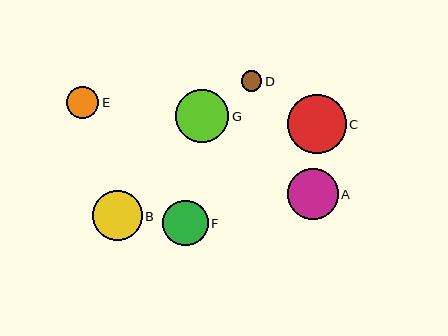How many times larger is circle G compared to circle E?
Circle G is approximately 1.7 times the size of circle E.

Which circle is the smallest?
Circle D is the smallest with a size of approximately 20 pixels.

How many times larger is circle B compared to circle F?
Circle B is approximately 1.1 times the size of circle F.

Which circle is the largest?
Circle C is the largest with a size of approximately 59 pixels.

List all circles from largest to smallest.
From largest to smallest: C, G, A, B, F, E, D.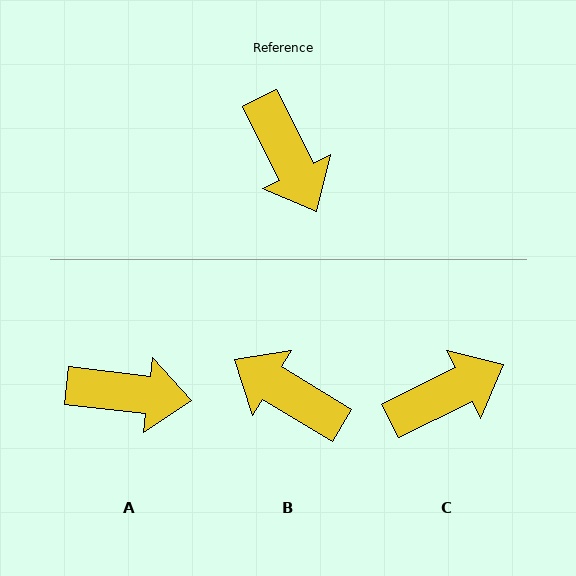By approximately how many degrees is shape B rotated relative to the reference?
Approximately 148 degrees clockwise.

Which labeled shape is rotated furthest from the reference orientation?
B, about 148 degrees away.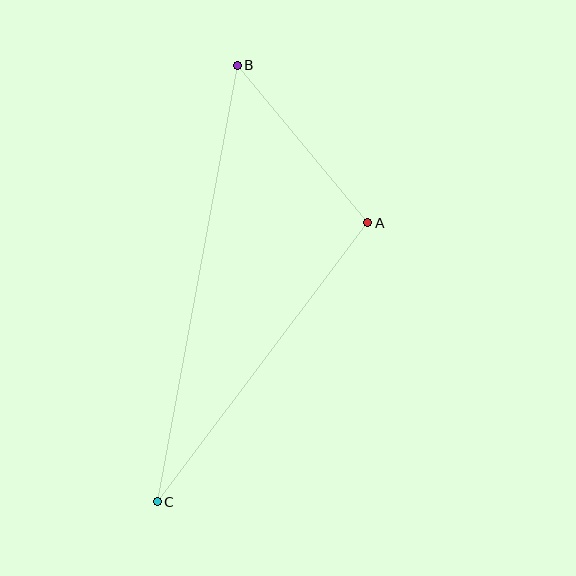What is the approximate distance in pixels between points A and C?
The distance between A and C is approximately 349 pixels.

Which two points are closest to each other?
Points A and B are closest to each other.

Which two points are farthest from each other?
Points B and C are farthest from each other.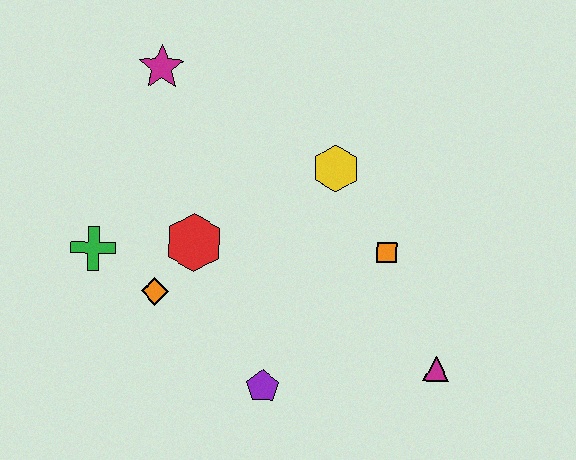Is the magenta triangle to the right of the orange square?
Yes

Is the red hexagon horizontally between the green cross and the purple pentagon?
Yes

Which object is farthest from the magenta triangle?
The magenta star is farthest from the magenta triangle.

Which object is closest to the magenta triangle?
The orange square is closest to the magenta triangle.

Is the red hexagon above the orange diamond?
Yes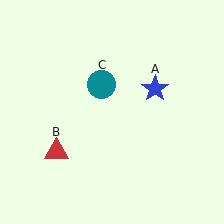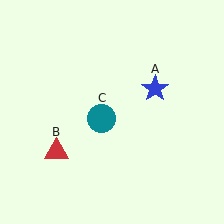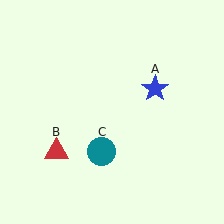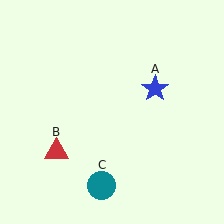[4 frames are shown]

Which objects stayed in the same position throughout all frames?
Blue star (object A) and red triangle (object B) remained stationary.